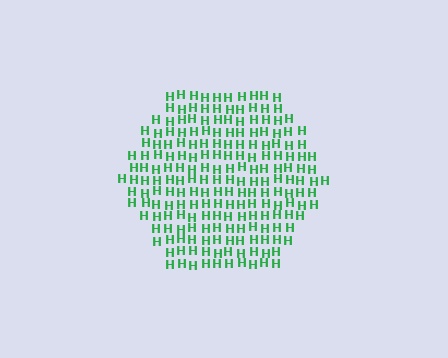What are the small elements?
The small elements are letter H's.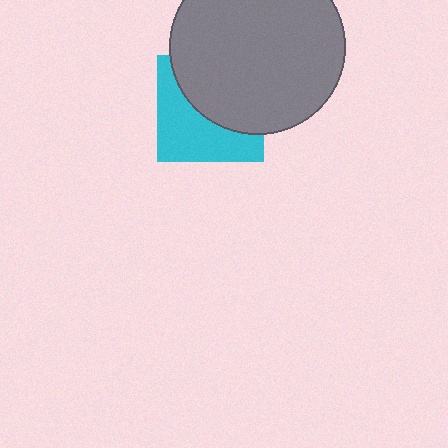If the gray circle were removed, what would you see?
You would see the complete cyan square.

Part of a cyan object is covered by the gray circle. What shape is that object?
It is a square.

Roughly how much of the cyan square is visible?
About half of it is visible (roughly 48%).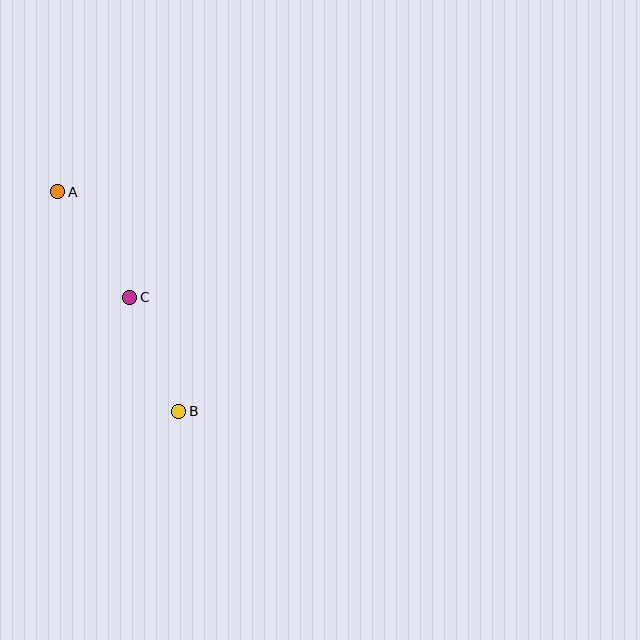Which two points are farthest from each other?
Points A and B are farthest from each other.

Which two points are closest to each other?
Points B and C are closest to each other.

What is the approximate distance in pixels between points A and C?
The distance between A and C is approximately 127 pixels.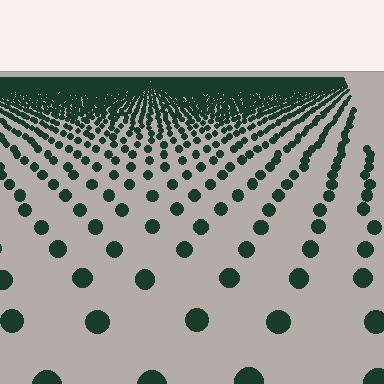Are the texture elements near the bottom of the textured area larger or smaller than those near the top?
Larger. Near the bottom, elements are closer to the viewer and appear at a bigger on-screen size.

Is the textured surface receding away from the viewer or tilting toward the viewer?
The surface is receding away from the viewer. Texture elements get smaller and denser toward the top.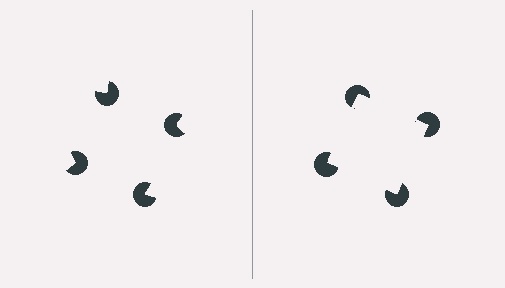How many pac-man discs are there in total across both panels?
8 — 4 on each side.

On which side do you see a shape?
An illusory square appears on the right side. On the left side the wedge cuts are rotated, so no coherent shape forms.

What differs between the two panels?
The pac-man discs are positioned identically on both sides; only the wedge orientations differ. On the right they align to a square; on the left they are misaligned.